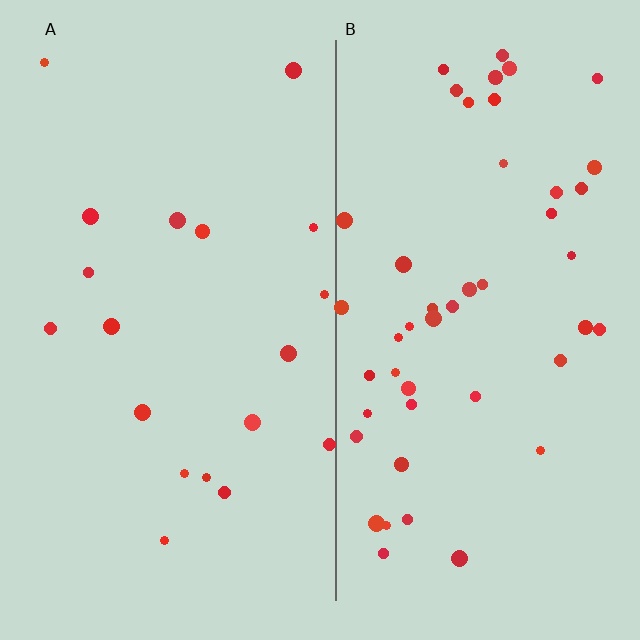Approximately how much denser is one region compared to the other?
Approximately 2.5× — region B over region A.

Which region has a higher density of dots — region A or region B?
B (the right).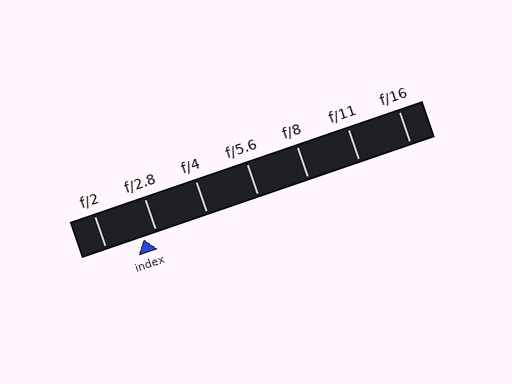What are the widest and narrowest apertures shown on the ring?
The widest aperture shown is f/2 and the narrowest is f/16.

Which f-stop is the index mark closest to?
The index mark is closest to f/2.8.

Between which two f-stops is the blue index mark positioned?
The index mark is between f/2 and f/2.8.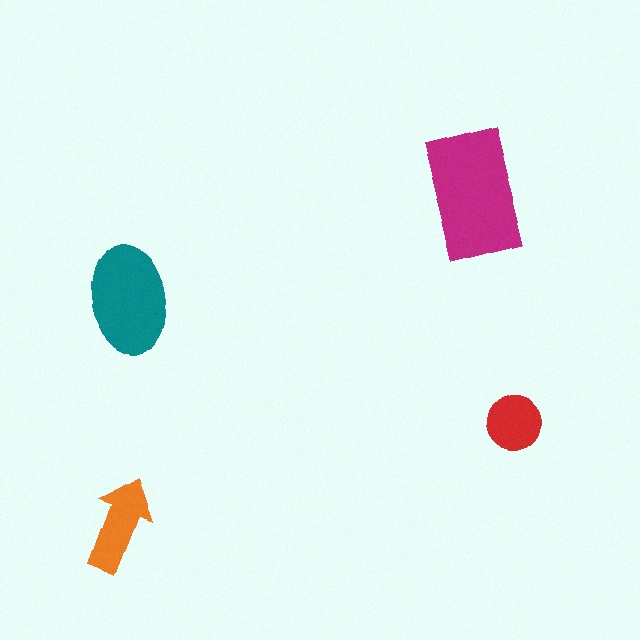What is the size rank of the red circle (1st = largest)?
4th.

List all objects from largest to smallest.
The magenta rectangle, the teal ellipse, the orange arrow, the red circle.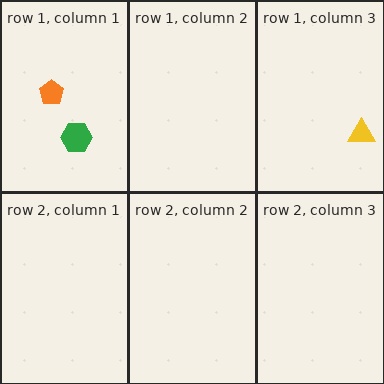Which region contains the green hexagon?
The row 1, column 1 region.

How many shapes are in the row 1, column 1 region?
2.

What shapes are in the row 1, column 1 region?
The green hexagon, the orange pentagon.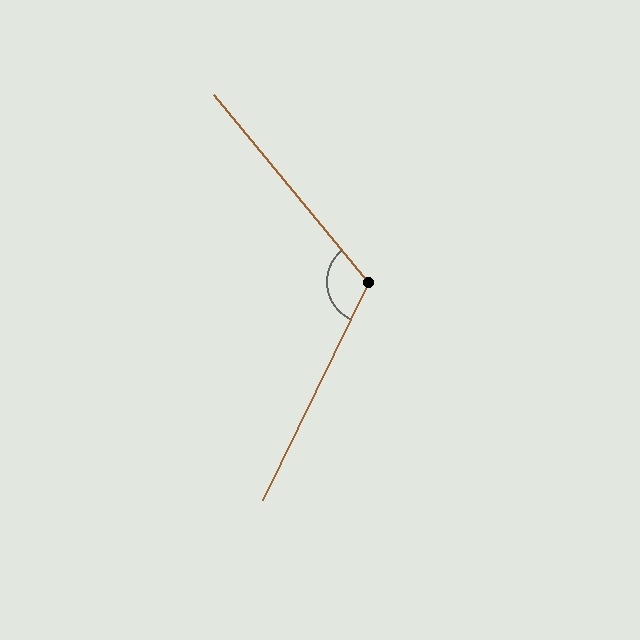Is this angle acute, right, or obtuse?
It is obtuse.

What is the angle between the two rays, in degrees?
Approximately 115 degrees.